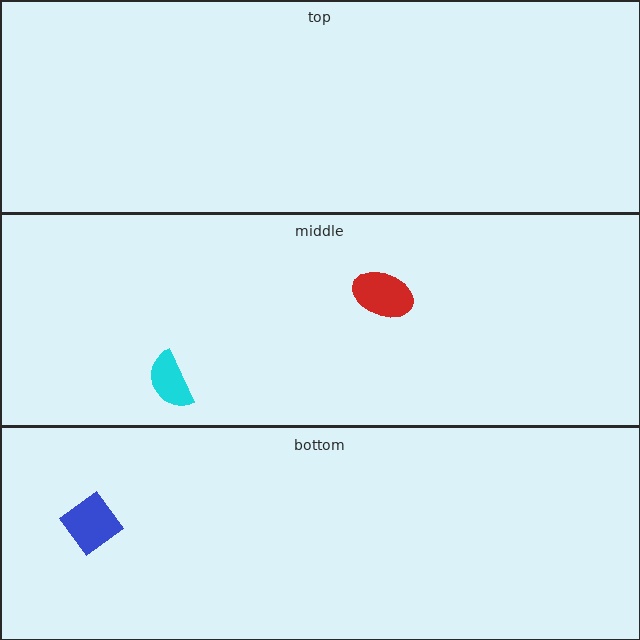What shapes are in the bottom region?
The blue diamond.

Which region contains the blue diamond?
The bottom region.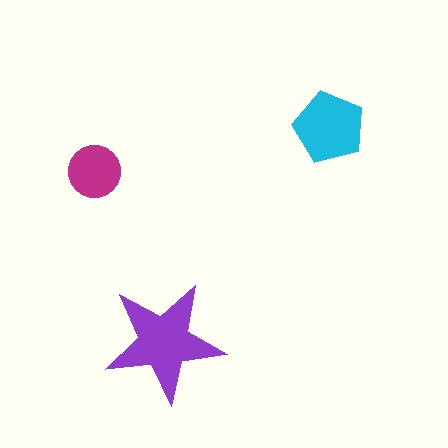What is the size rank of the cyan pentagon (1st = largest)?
2nd.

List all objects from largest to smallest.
The purple star, the cyan pentagon, the magenta circle.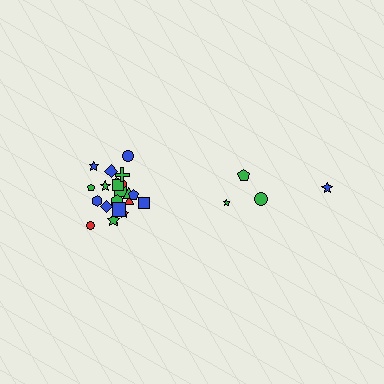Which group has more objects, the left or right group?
The left group.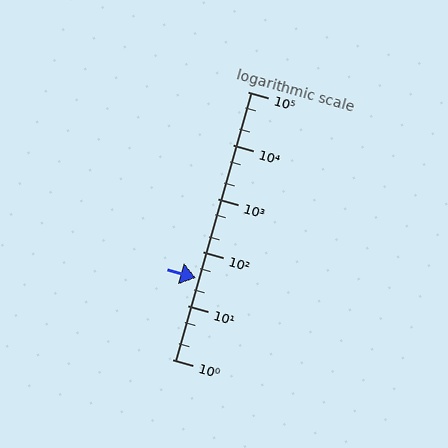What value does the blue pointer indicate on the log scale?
The pointer indicates approximately 33.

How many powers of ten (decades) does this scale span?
The scale spans 5 decades, from 1 to 100000.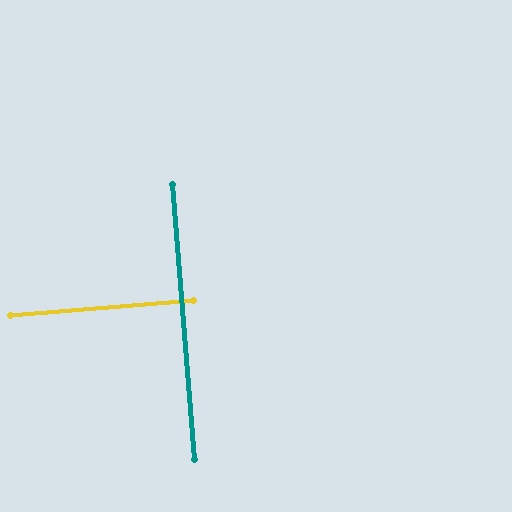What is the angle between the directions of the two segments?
Approximately 90 degrees.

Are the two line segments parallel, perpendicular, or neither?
Perpendicular — they meet at approximately 90°.